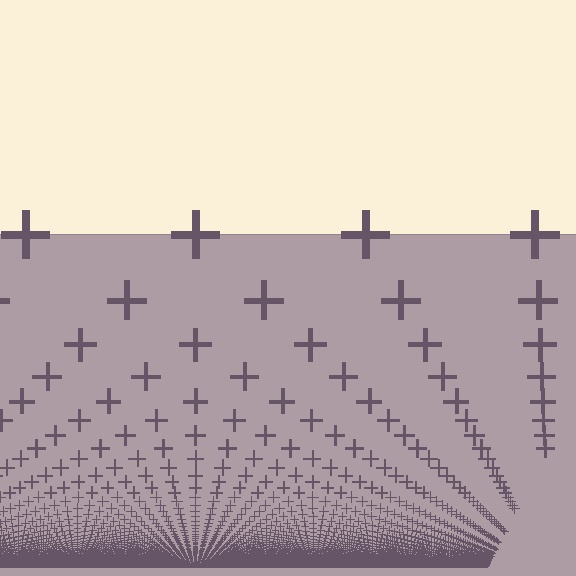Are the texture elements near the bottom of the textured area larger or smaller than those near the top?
Smaller. The gradient is inverted — elements near the bottom are smaller and denser.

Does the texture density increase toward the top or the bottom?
Density increases toward the bottom.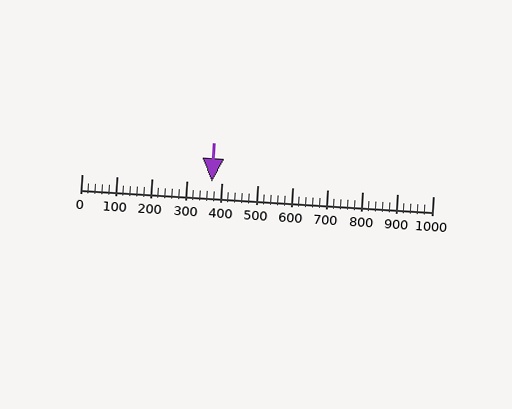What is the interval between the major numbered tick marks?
The major tick marks are spaced 100 units apart.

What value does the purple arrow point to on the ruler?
The purple arrow points to approximately 371.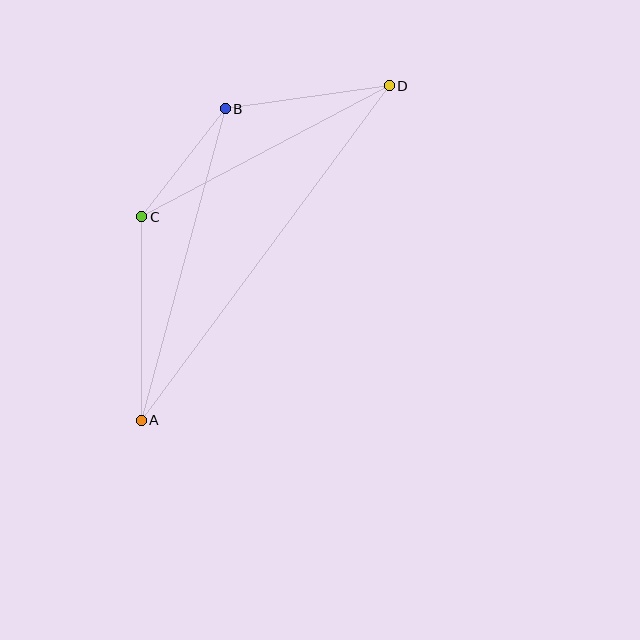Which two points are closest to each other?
Points B and C are closest to each other.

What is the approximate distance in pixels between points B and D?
The distance between B and D is approximately 166 pixels.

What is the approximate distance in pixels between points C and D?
The distance between C and D is approximately 280 pixels.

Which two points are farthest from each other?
Points A and D are farthest from each other.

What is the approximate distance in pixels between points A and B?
The distance between A and B is approximately 323 pixels.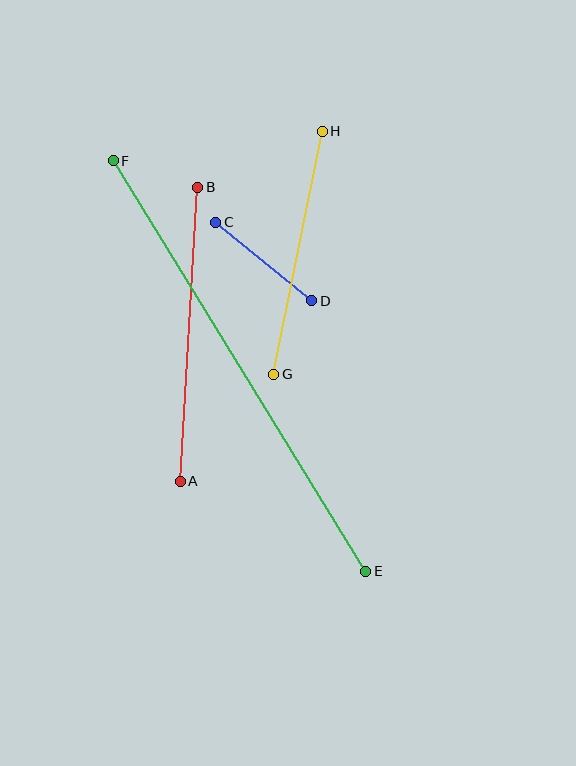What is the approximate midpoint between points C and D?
The midpoint is at approximately (264, 261) pixels.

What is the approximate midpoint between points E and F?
The midpoint is at approximately (240, 366) pixels.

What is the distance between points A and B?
The distance is approximately 295 pixels.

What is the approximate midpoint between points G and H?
The midpoint is at approximately (298, 253) pixels.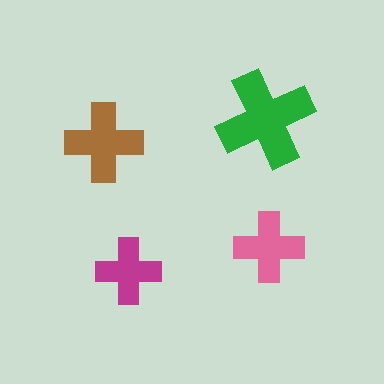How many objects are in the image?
There are 4 objects in the image.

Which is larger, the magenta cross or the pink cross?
The pink one.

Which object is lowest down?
The magenta cross is bottommost.